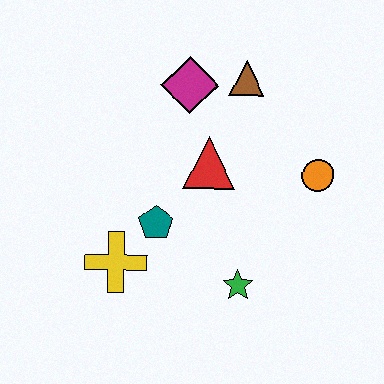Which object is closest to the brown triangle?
The magenta diamond is closest to the brown triangle.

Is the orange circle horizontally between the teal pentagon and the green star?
No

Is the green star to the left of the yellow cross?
No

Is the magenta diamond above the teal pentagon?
Yes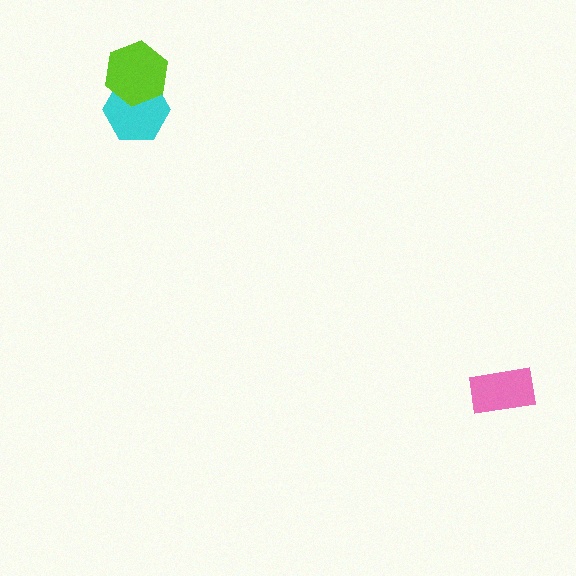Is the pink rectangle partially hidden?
No, no other shape covers it.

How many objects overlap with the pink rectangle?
0 objects overlap with the pink rectangle.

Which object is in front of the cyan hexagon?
The lime hexagon is in front of the cyan hexagon.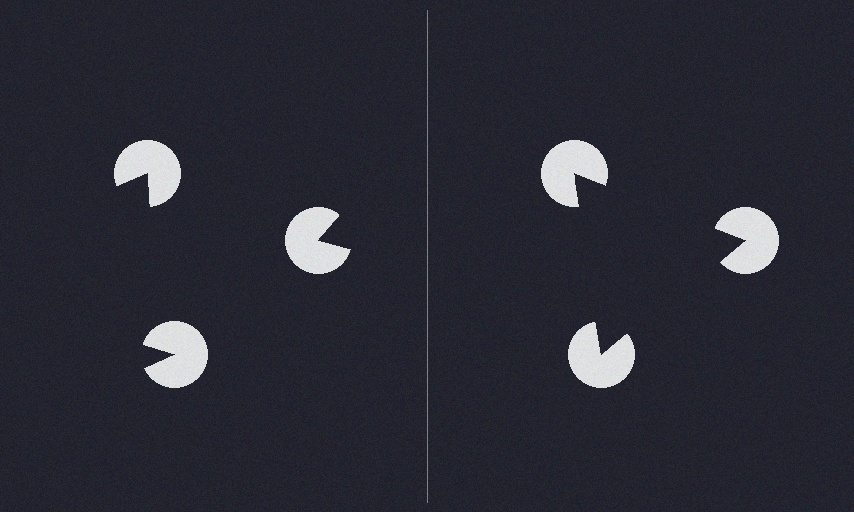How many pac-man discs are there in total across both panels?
6 — 3 on each side.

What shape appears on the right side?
An illusory triangle.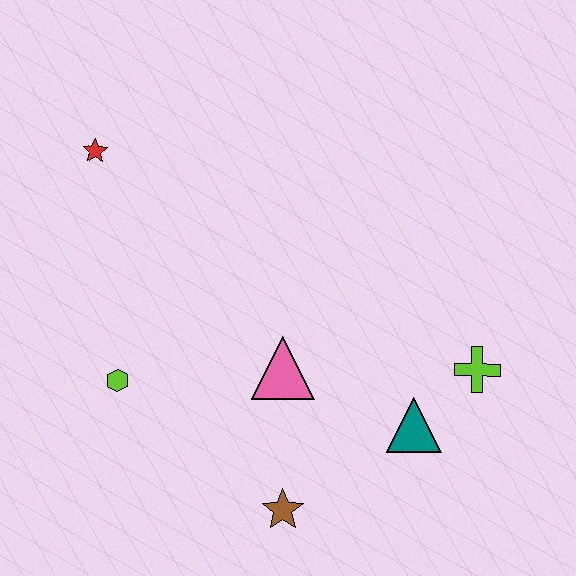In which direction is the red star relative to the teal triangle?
The red star is to the left of the teal triangle.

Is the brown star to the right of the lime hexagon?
Yes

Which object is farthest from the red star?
The lime cross is farthest from the red star.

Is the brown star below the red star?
Yes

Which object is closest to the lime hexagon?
The pink triangle is closest to the lime hexagon.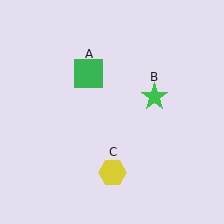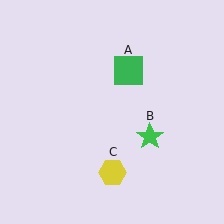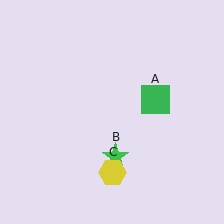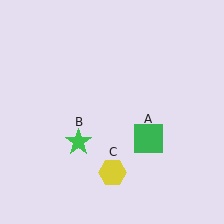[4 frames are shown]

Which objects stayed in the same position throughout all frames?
Yellow hexagon (object C) remained stationary.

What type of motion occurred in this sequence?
The green square (object A), green star (object B) rotated clockwise around the center of the scene.